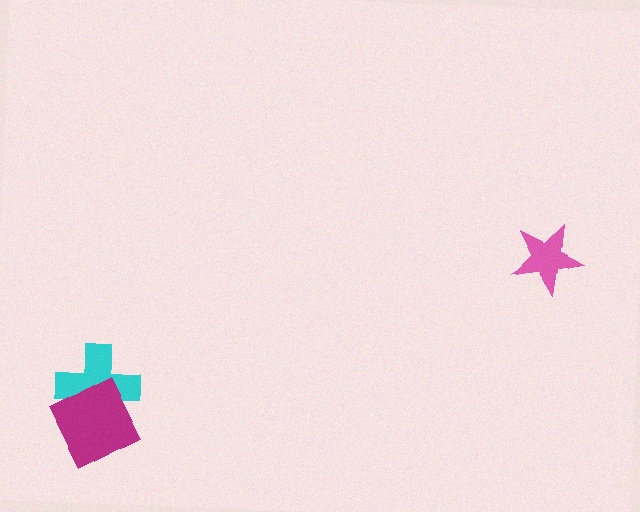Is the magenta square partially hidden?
No, no other shape covers it.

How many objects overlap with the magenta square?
1 object overlaps with the magenta square.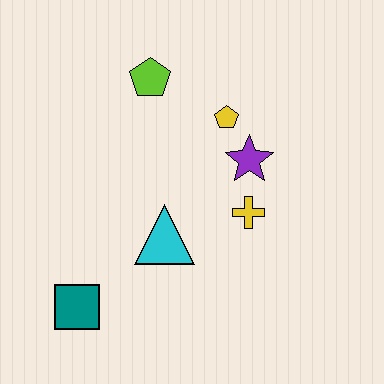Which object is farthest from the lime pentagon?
The teal square is farthest from the lime pentagon.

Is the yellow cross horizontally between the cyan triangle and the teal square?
No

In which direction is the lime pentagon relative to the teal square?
The lime pentagon is above the teal square.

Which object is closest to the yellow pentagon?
The purple star is closest to the yellow pentagon.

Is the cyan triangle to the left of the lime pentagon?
No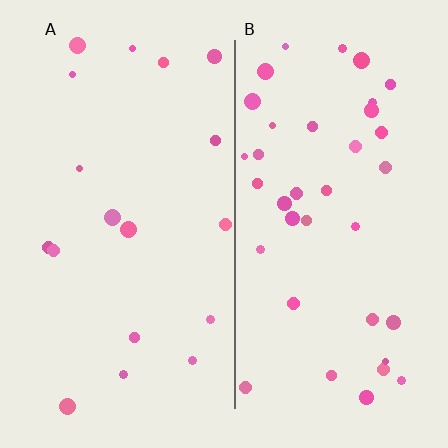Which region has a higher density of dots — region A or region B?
B (the right).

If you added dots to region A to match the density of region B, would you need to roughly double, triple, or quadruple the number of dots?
Approximately double.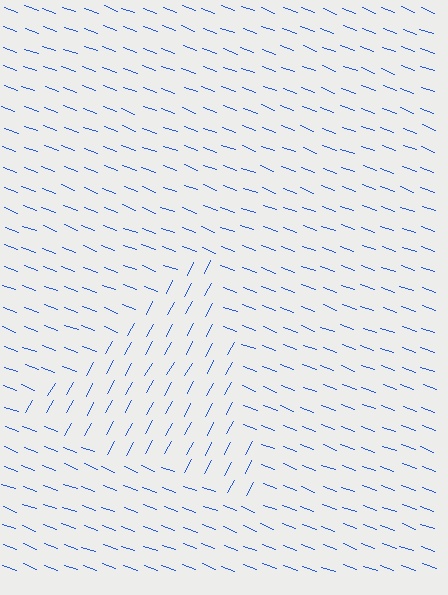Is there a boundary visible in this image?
Yes, there is a texture boundary formed by a change in line orientation.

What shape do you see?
I see a triangle.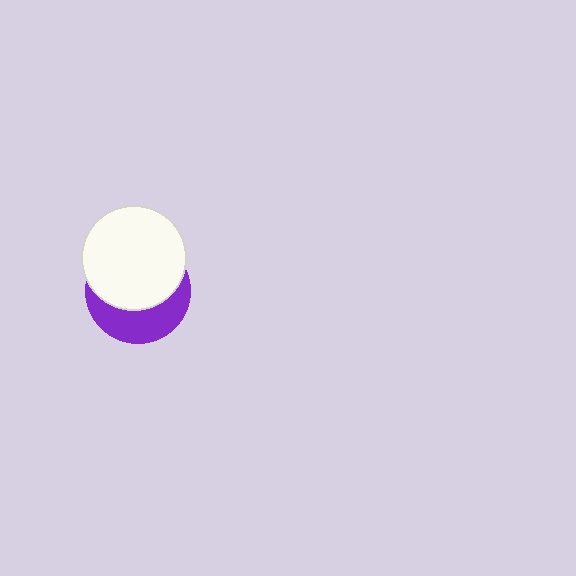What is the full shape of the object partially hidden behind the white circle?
The partially hidden object is a purple circle.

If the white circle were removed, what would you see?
You would see the complete purple circle.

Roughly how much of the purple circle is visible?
A small part of it is visible (roughly 39%).